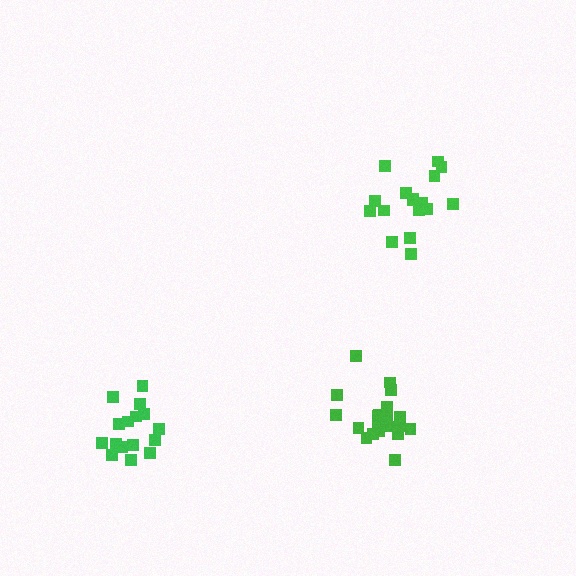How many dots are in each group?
Group 1: 17 dots, Group 2: 17 dots, Group 3: 21 dots (55 total).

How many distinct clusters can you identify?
There are 3 distinct clusters.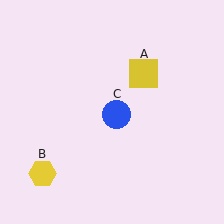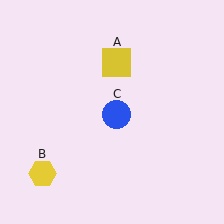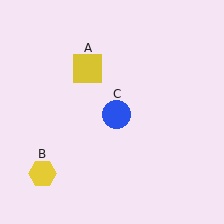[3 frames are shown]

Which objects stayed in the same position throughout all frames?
Yellow hexagon (object B) and blue circle (object C) remained stationary.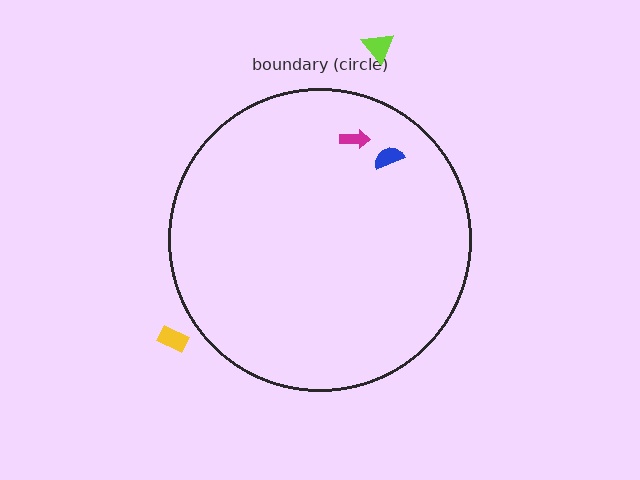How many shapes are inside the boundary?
2 inside, 2 outside.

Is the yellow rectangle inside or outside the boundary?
Outside.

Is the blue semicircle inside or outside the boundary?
Inside.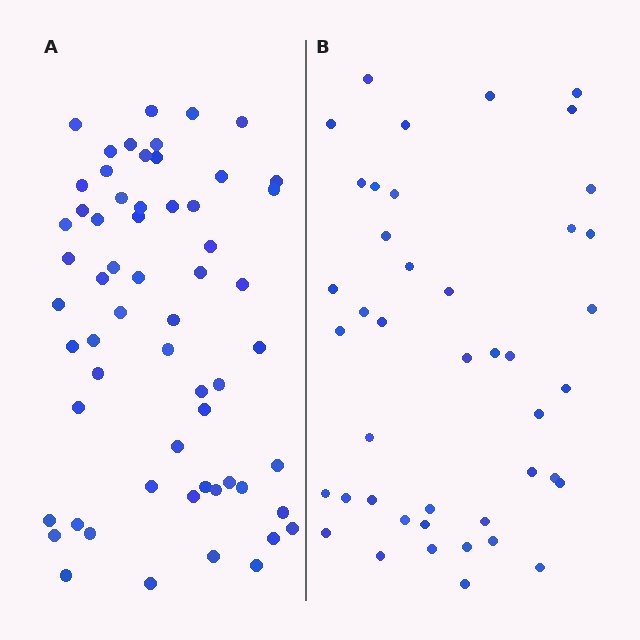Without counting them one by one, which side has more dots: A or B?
Region A (the left region) has more dots.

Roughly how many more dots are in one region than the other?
Region A has approximately 15 more dots than region B.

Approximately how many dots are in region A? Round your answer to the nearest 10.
About 60 dots.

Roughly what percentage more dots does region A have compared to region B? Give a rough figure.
About 40% more.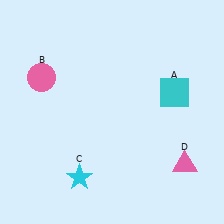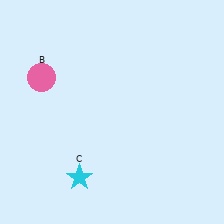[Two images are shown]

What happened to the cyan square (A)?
The cyan square (A) was removed in Image 2. It was in the top-right area of Image 1.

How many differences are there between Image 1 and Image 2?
There are 2 differences between the two images.